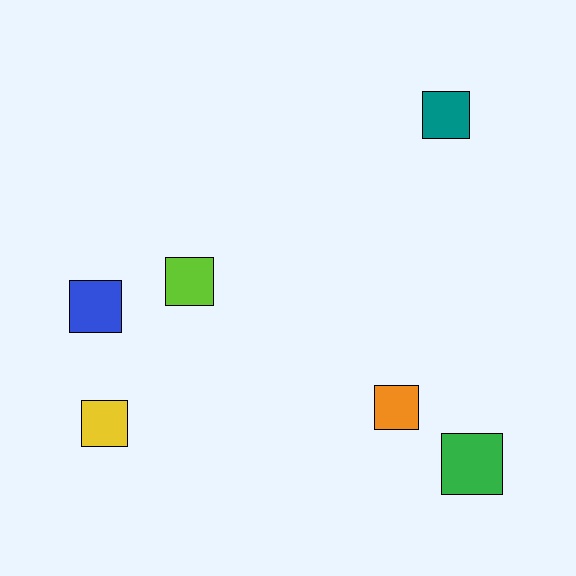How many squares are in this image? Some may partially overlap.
There are 6 squares.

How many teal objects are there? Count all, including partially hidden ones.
There is 1 teal object.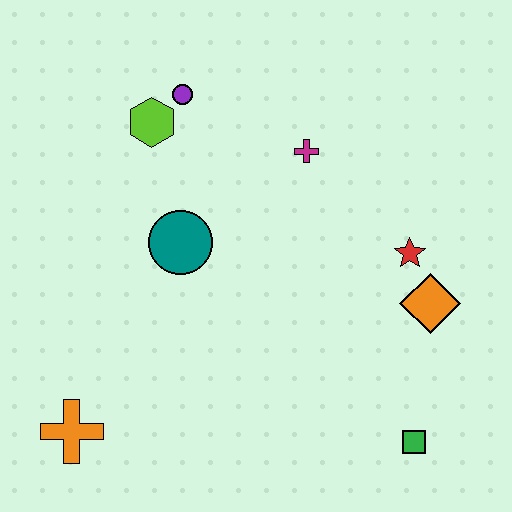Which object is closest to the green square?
The orange diamond is closest to the green square.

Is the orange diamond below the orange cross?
No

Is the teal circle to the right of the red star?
No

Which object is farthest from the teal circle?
The green square is farthest from the teal circle.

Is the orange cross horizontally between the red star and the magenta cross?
No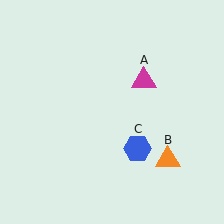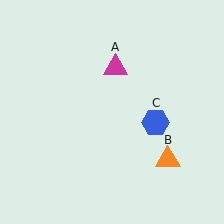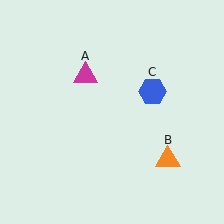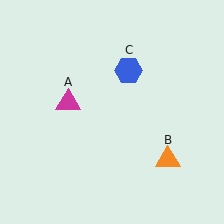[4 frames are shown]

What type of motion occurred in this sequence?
The magenta triangle (object A), blue hexagon (object C) rotated counterclockwise around the center of the scene.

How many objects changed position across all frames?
2 objects changed position: magenta triangle (object A), blue hexagon (object C).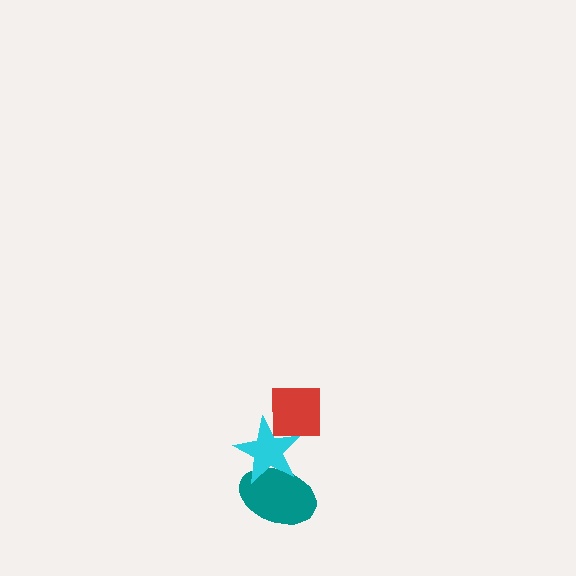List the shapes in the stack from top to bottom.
From top to bottom: the red square, the cyan star, the teal ellipse.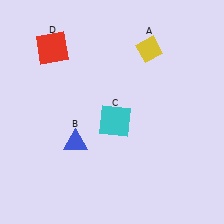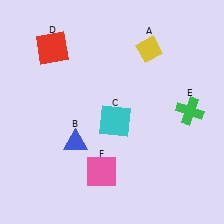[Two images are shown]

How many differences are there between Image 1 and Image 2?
There are 2 differences between the two images.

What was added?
A green cross (E), a pink square (F) were added in Image 2.